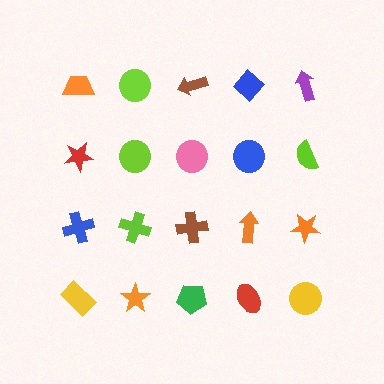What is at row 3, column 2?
A lime cross.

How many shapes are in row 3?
5 shapes.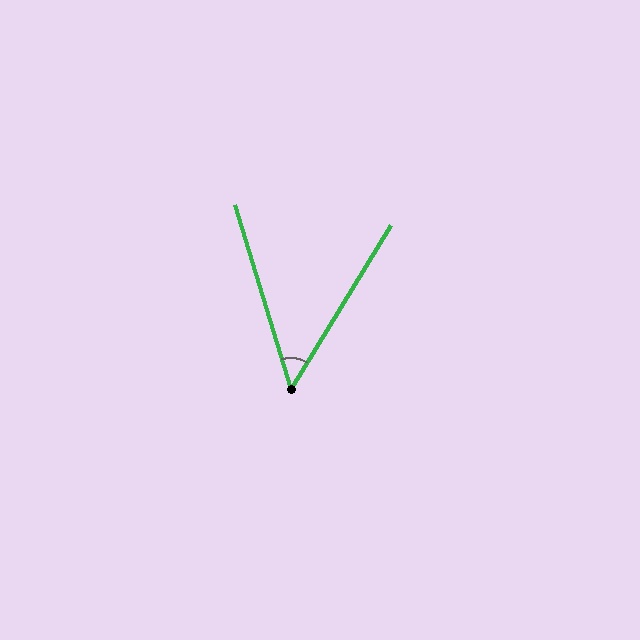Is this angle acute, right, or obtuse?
It is acute.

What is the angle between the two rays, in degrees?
Approximately 48 degrees.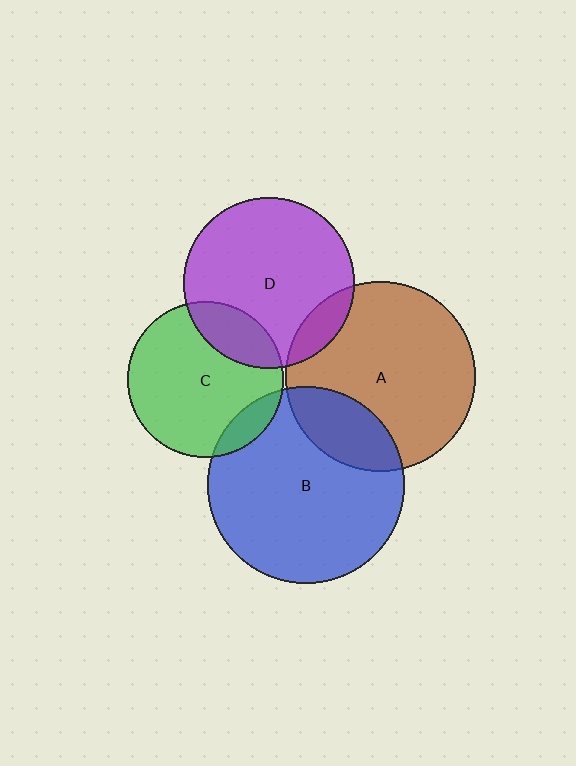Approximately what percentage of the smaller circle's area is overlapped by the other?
Approximately 10%.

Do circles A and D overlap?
Yes.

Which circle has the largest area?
Circle B (blue).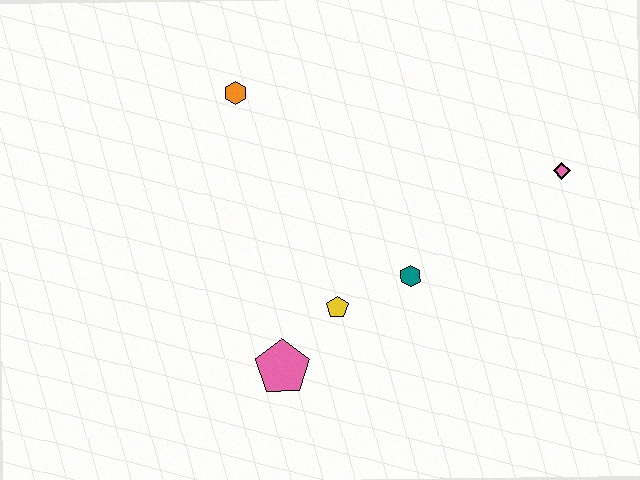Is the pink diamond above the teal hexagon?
Yes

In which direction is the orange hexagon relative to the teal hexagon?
The orange hexagon is above the teal hexagon.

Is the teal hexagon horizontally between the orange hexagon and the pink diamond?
Yes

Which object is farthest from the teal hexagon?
The orange hexagon is farthest from the teal hexagon.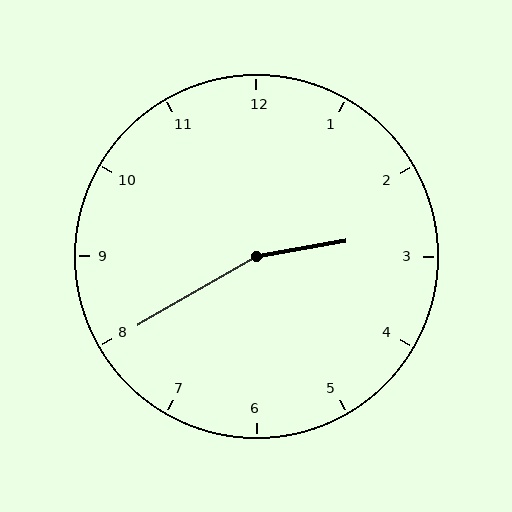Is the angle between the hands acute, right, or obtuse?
It is obtuse.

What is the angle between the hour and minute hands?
Approximately 160 degrees.